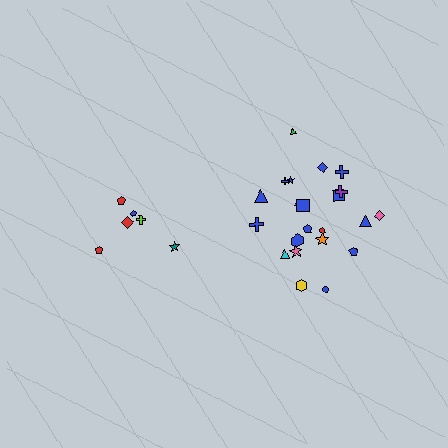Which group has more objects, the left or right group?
The right group.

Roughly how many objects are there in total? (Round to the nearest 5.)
Roughly 30 objects in total.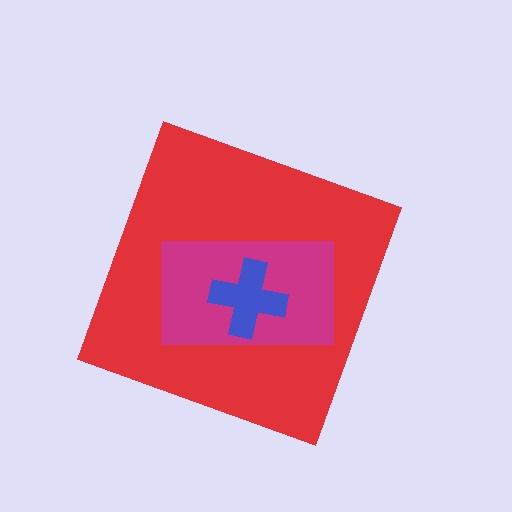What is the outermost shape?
The red diamond.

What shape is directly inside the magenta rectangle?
The blue cross.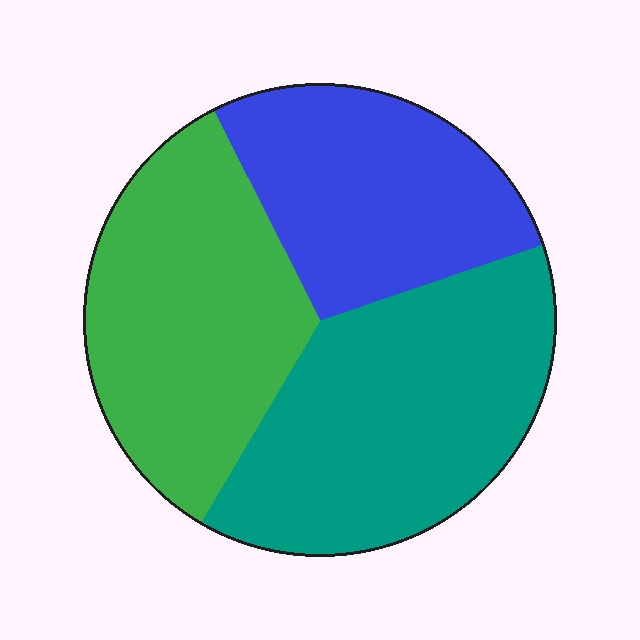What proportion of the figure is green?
Green covers about 35% of the figure.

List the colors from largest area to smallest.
From largest to smallest: teal, green, blue.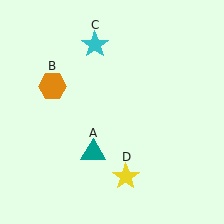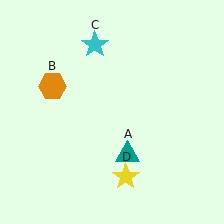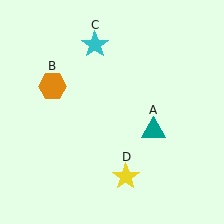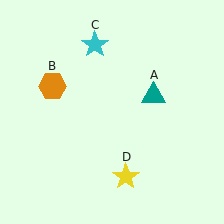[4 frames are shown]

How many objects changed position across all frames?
1 object changed position: teal triangle (object A).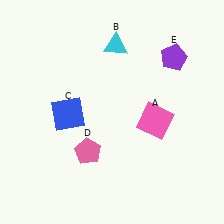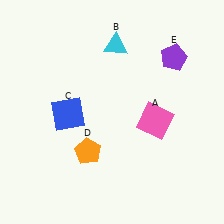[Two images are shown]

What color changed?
The pentagon (D) changed from pink in Image 1 to orange in Image 2.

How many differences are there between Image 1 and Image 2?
There is 1 difference between the two images.